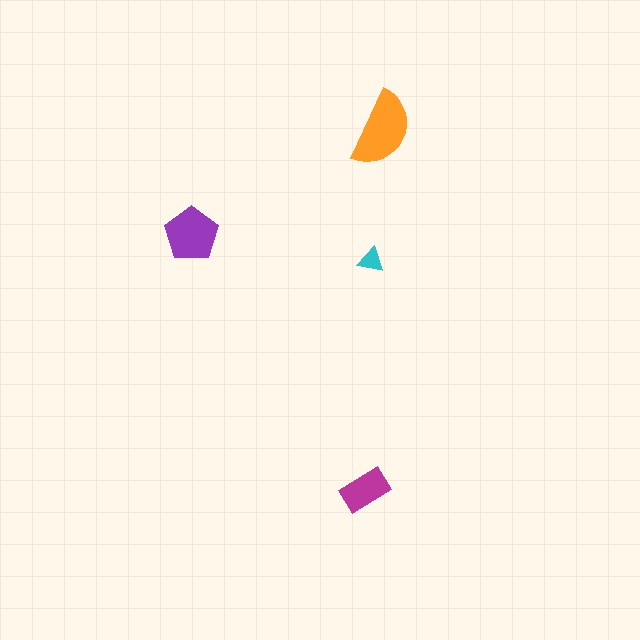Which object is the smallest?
The cyan triangle.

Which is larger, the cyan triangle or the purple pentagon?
The purple pentagon.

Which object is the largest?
The orange semicircle.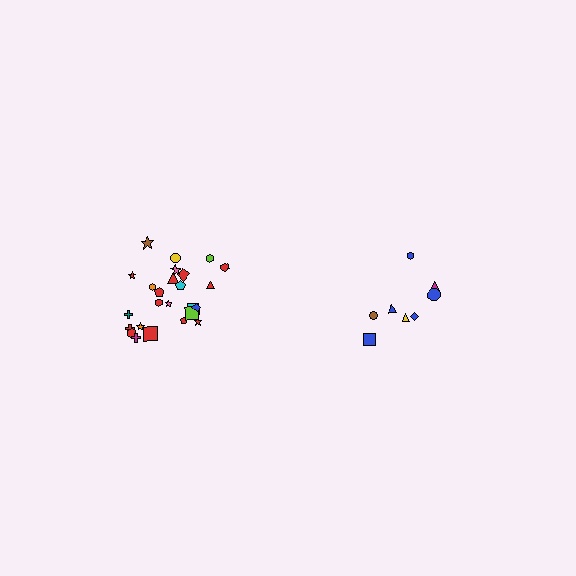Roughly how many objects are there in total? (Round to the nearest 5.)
Roughly 35 objects in total.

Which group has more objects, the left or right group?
The left group.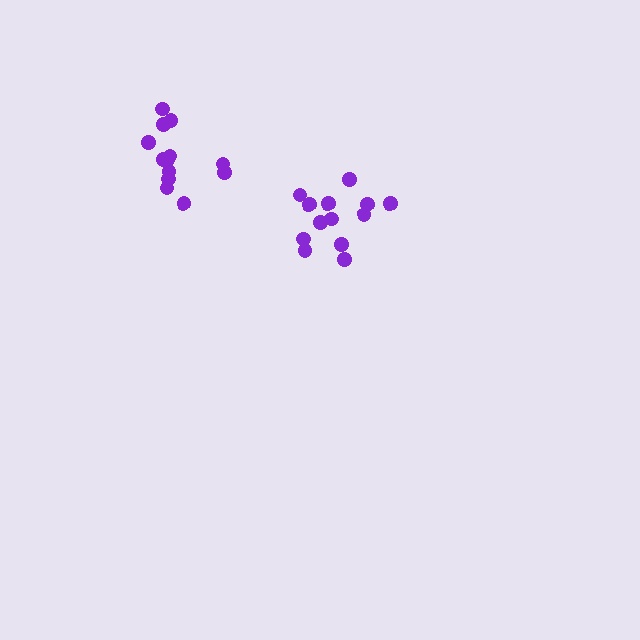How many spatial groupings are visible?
There are 2 spatial groupings.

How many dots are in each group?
Group 1: 13 dots, Group 2: 13 dots (26 total).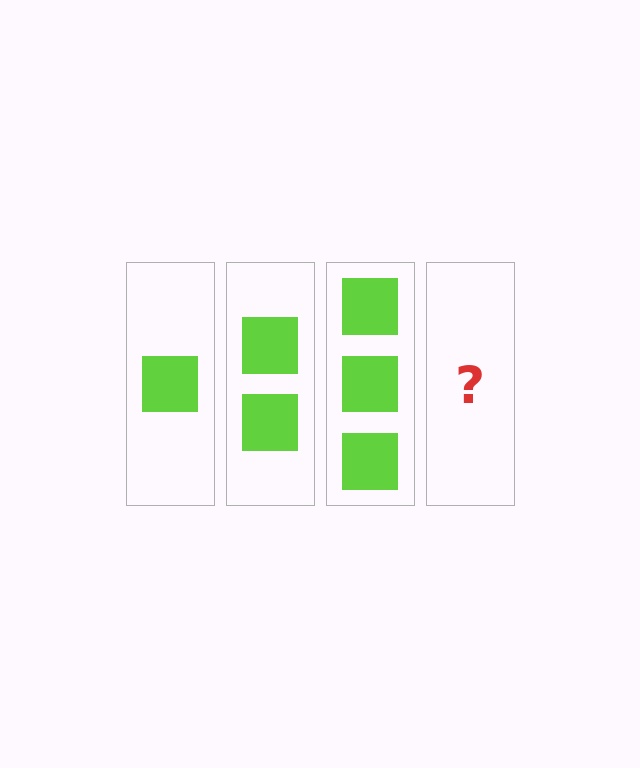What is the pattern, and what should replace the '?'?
The pattern is that each step adds one more square. The '?' should be 4 squares.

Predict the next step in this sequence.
The next step is 4 squares.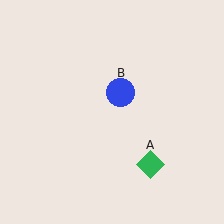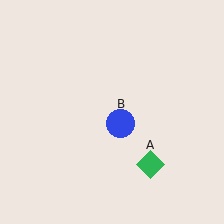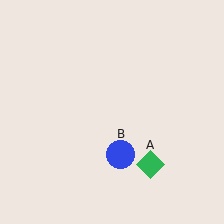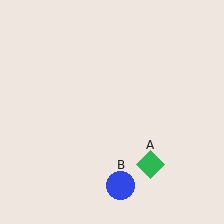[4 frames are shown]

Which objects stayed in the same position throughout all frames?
Green diamond (object A) remained stationary.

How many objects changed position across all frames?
1 object changed position: blue circle (object B).